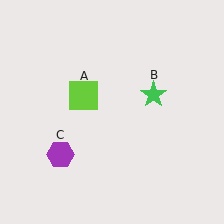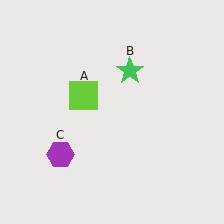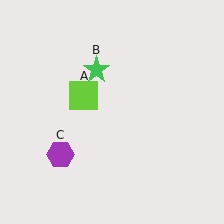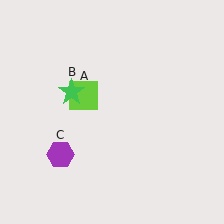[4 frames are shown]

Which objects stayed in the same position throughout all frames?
Lime square (object A) and purple hexagon (object C) remained stationary.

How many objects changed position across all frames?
1 object changed position: green star (object B).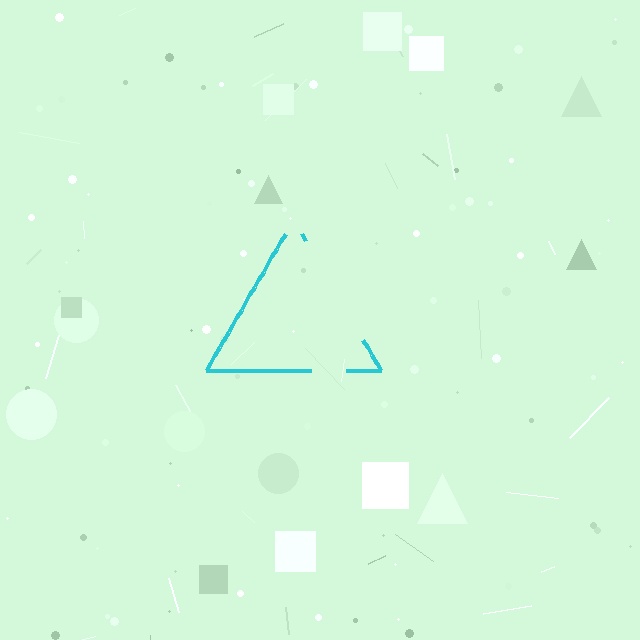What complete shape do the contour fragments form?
The contour fragments form a triangle.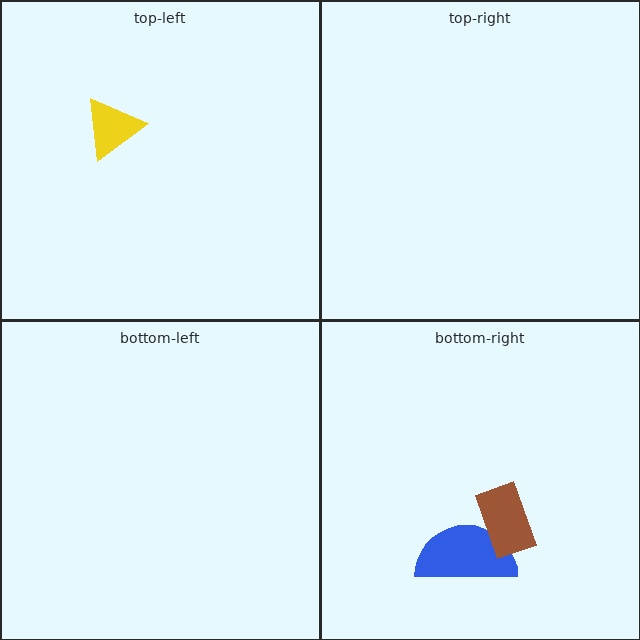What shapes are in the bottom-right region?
The blue semicircle, the brown rectangle.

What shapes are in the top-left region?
The yellow triangle.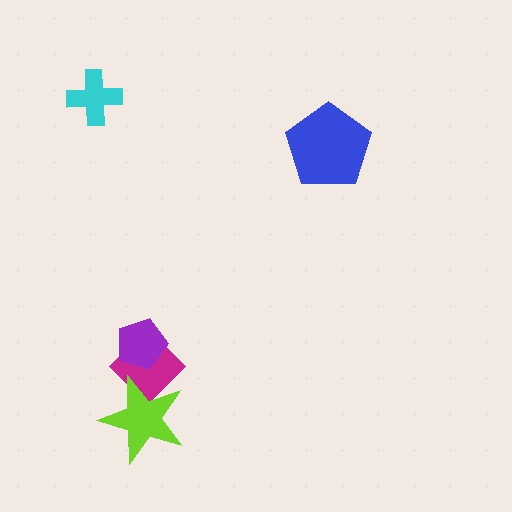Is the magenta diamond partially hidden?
Yes, it is partially covered by another shape.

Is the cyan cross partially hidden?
No, no other shape covers it.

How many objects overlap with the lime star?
1 object overlaps with the lime star.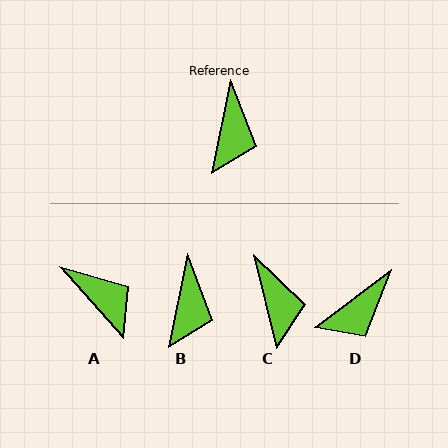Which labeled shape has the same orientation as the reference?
B.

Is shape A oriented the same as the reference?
No, it is off by about 53 degrees.